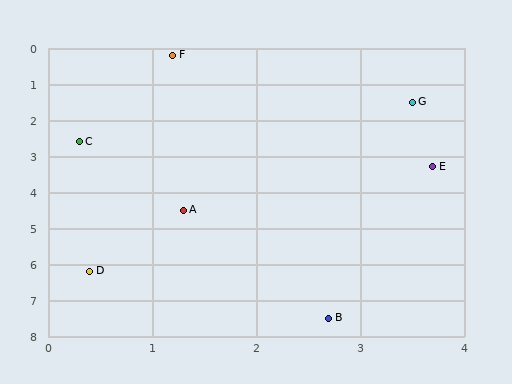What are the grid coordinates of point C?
Point C is at approximately (0.3, 2.6).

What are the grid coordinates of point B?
Point B is at approximately (2.7, 7.5).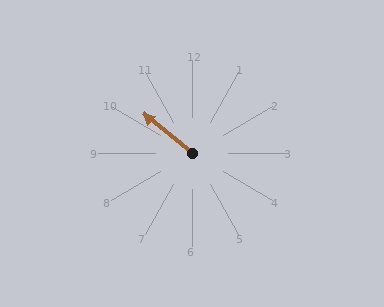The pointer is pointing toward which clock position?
Roughly 10 o'clock.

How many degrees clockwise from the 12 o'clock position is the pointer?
Approximately 309 degrees.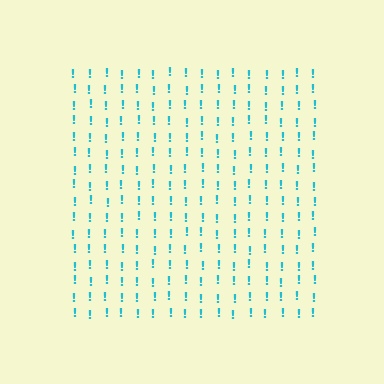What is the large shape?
The large shape is a square.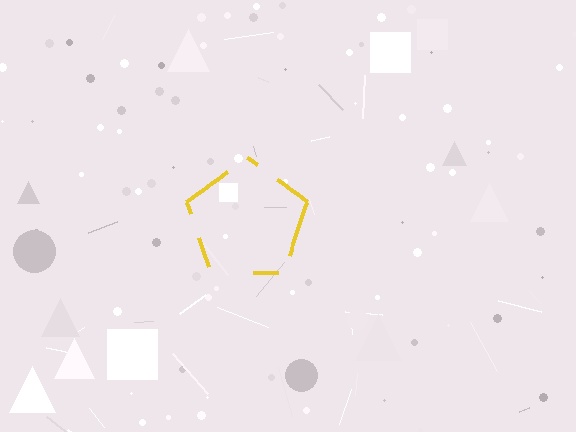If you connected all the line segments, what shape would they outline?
They would outline a pentagon.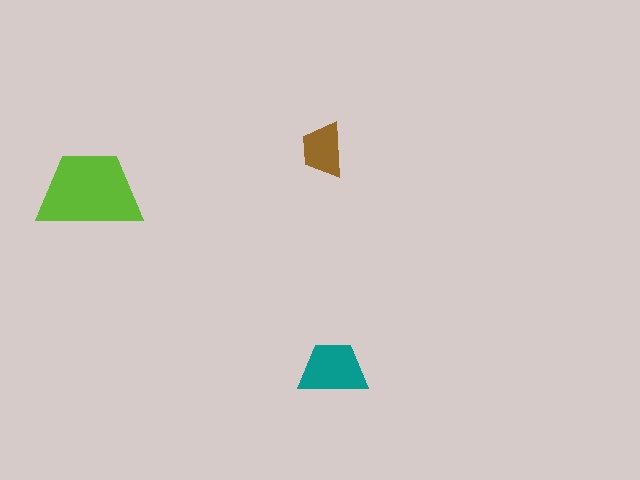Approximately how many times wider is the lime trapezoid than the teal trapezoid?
About 1.5 times wider.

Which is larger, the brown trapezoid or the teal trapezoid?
The teal one.